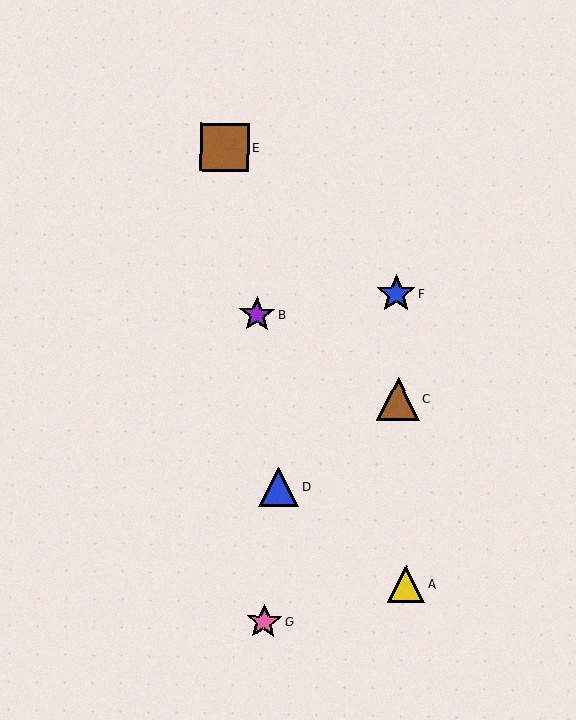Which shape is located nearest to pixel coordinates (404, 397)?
The brown triangle (labeled C) at (398, 399) is nearest to that location.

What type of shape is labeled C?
Shape C is a brown triangle.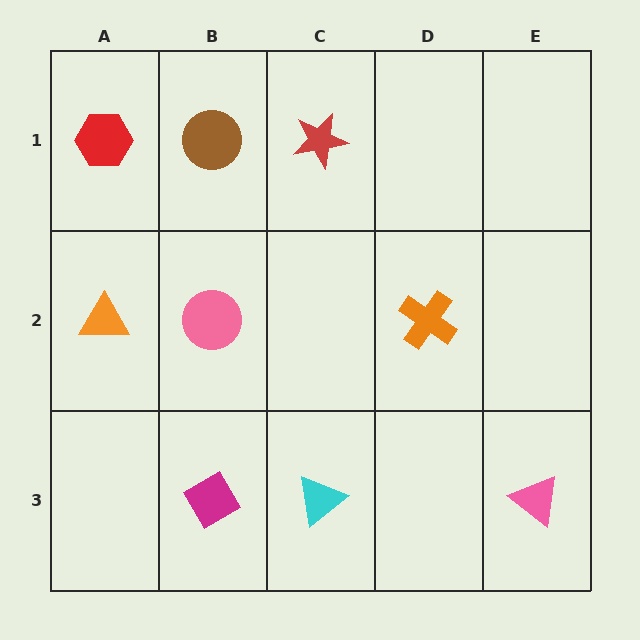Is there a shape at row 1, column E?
No, that cell is empty.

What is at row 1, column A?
A red hexagon.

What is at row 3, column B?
A magenta diamond.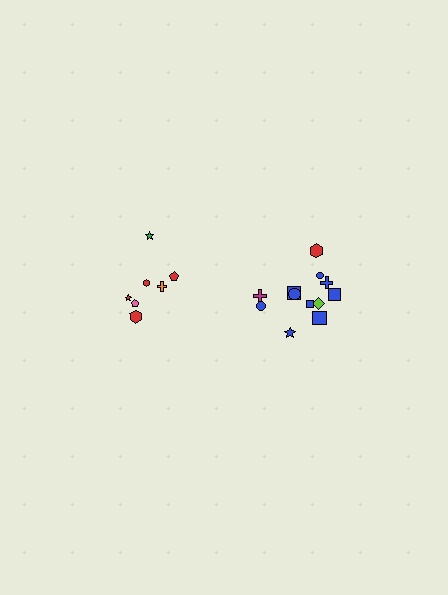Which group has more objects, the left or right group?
The right group.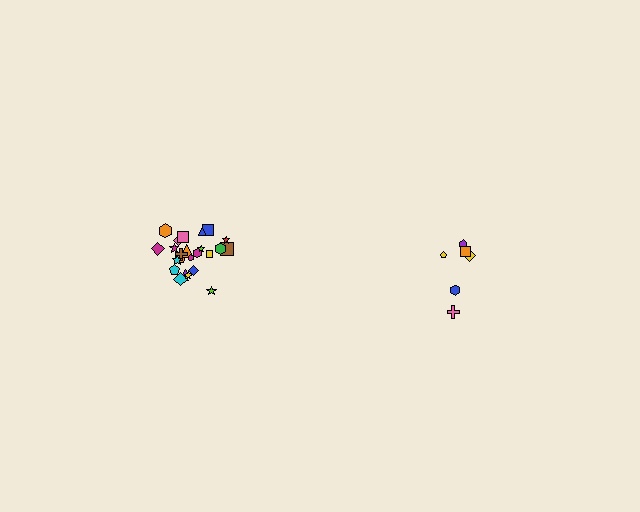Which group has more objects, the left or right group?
The left group.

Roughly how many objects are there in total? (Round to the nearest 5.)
Roughly 30 objects in total.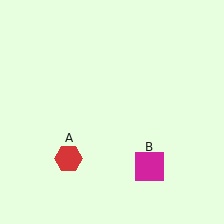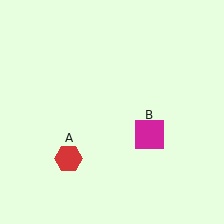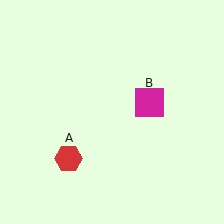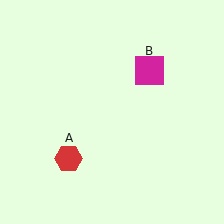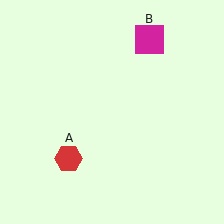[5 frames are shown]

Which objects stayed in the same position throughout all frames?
Red hexagon (object A) remained stationary.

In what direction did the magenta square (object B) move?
The magenta square (object B) moved up.